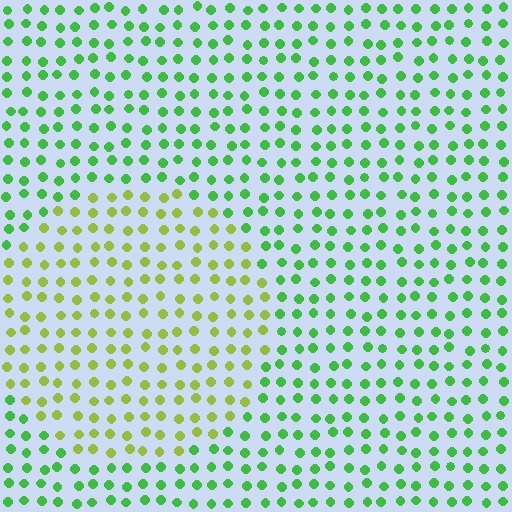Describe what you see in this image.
The image is filled with small green elements in a uniform arrangement. A circle-shaped region is visible where the elements are tinted to a slightly different hue, forming a subtle color boundary.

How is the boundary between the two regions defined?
The boundary is defined purely by a slight shift in hue (about 42 degrees). Spacing, size, and orientation are identical on both sides.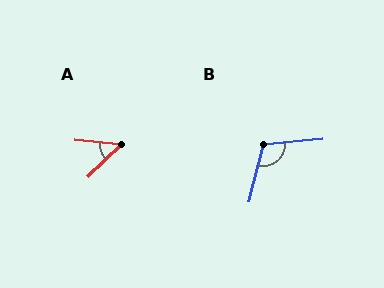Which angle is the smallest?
A, at approximately 49 degrees.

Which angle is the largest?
B, at approximately 109 degrees.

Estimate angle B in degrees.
Approximately 109 degrees.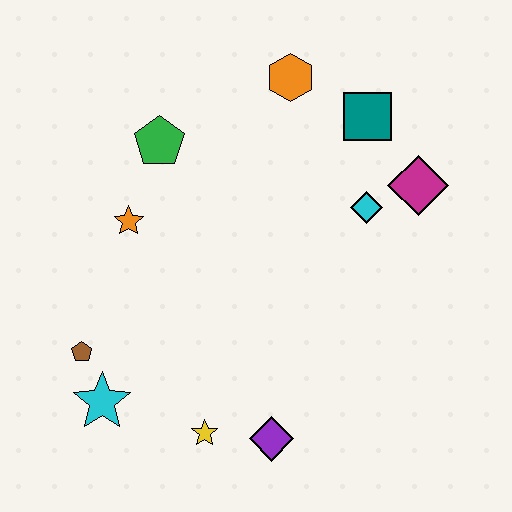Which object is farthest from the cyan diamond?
The cyan star is farthest from the cyan diamond.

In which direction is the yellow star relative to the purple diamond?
The yellow star is to the left of the purple diamond.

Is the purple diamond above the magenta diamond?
No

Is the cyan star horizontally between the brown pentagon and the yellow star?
Yes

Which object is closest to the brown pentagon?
The cyan star is closest to the brown pentagon.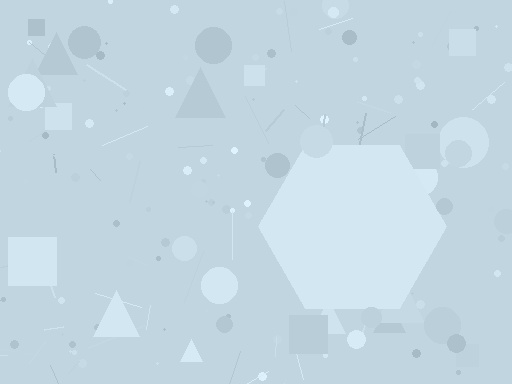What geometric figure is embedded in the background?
A hexagon is embedded in the background.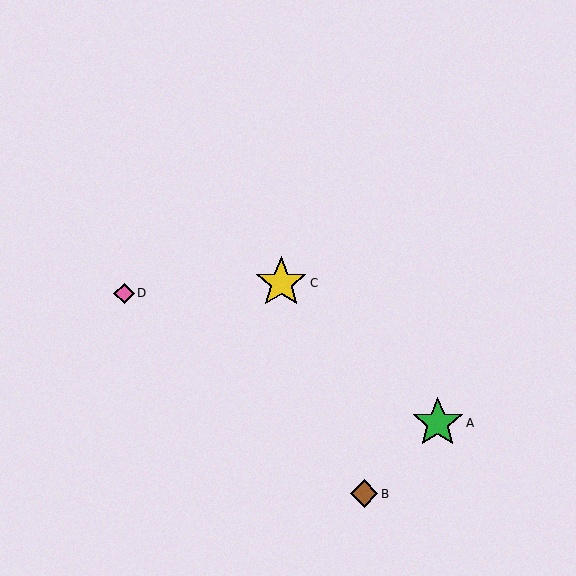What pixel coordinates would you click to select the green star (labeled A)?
Click at (438, 423) to select the green star A.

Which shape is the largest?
The yellow star (labeled C) is the largest.